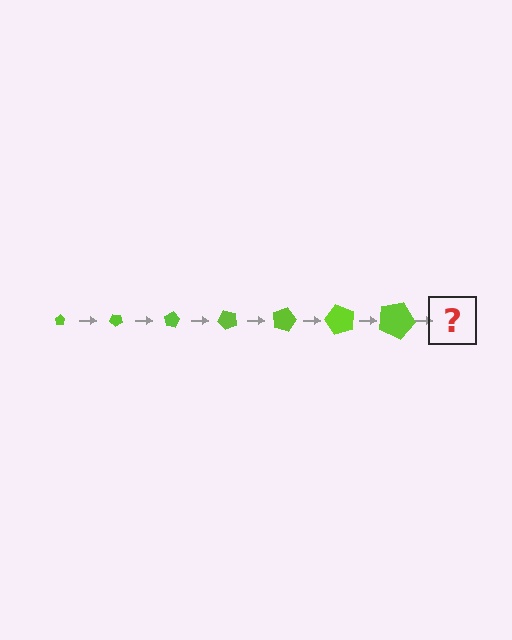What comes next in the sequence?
The next element should be a pentagon, larger than the previous one and rotated 280 degrees from the start.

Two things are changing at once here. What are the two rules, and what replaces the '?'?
The two rules are that the pentagon grows larger each step and it rotates 40 degrees each step. The '?' should be a pentagon, larger than the previous one and rotated 280 degrees from the start.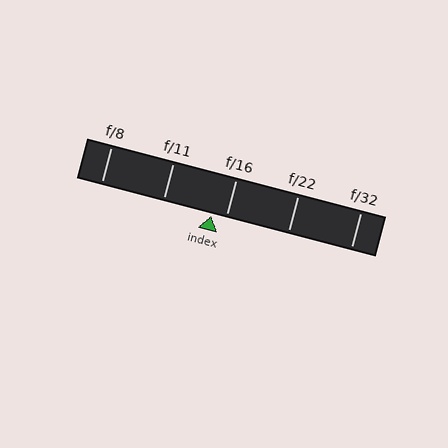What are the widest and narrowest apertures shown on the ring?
The widest aperture shown is f/8 and the narrowest is f/32.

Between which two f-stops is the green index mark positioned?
The index mark is between f/11 and f/16.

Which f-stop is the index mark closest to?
The index mark is closest to f/16.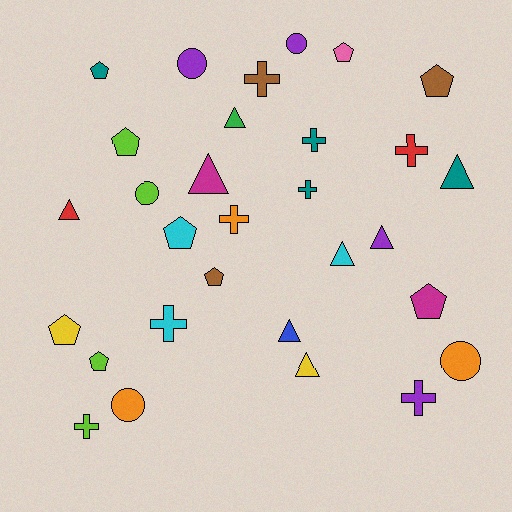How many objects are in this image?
There are 30 objects.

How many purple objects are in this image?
There are 4 purple objects.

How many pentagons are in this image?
There are 9 pentagons.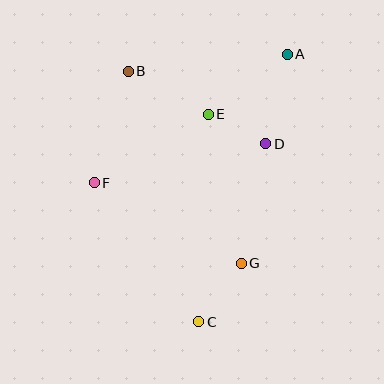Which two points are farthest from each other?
Points A and C are farthest from each other.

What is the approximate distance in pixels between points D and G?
The distance between D and G is approximately 122 pixels.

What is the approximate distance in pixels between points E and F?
The distance between E and F is approximately 133 pixels.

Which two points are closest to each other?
Points D and E are closest to each other.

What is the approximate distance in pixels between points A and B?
The distance between A and B is approximately 160 pixels.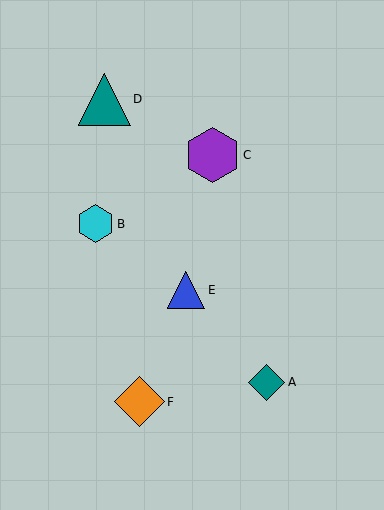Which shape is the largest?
The purple hexagon (labeled C) is the largest.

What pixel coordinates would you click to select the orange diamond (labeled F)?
Click at (139, 402) to select the orange diamond F.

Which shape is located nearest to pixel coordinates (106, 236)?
The cyan hexagon (labeled B) at (96, 224) is nearest to that location.